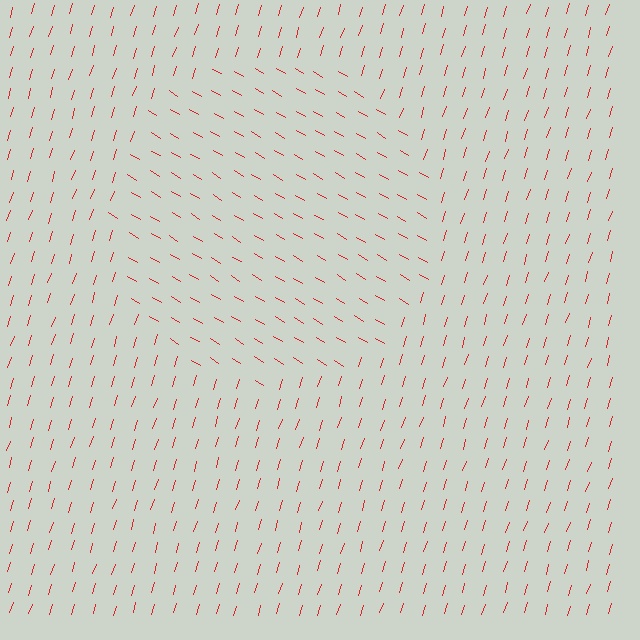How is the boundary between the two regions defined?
The boundary is defined purely by a change in line orientation (approximately 77 degrees difference). All lines are the same color and thickness.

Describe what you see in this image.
The image is filled with small red line segments. A circle region in the image has lines oriented differently from the surrounding lines, creating a visible texture boundary.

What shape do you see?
I see a circle.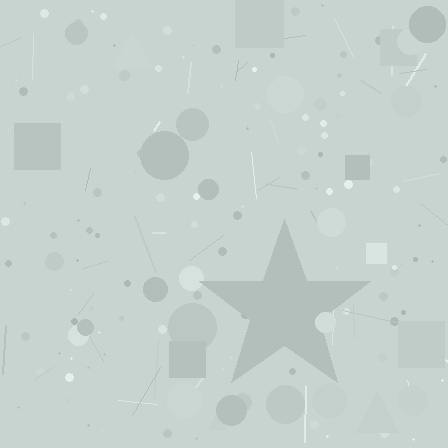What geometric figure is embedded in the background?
A star is embedded in the background.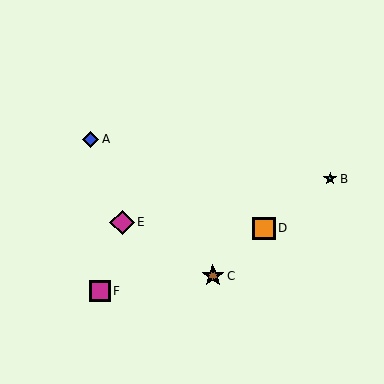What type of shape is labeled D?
Shape D is an orange square.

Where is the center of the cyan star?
The center of the cyan star is at (330, 179).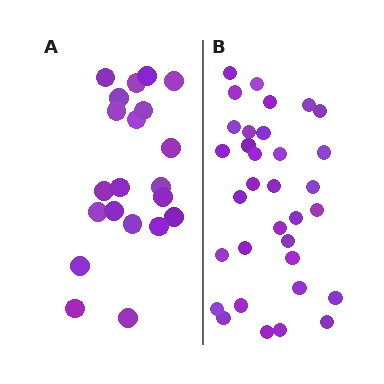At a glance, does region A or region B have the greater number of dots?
Region B (the right region) has more dots.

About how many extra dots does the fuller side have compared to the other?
Region B has roughly 12 or so more dots than region A.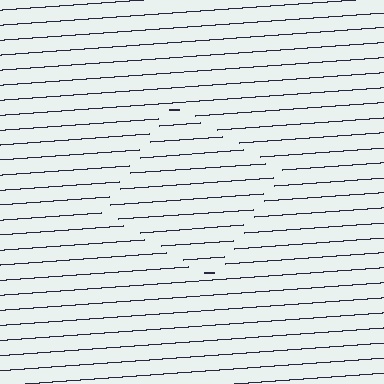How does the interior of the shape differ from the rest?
The interior of the shape contains the same grating, shifted by half a period — the contour is defined by the phase discontinuity where line-ends from the inner and outer gratings abut.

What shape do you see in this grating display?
An illusory square. The interior of the shape contains the same grating, shifted by half a period — the contour is defined by the phase discontinuity where line-ends from the inner and outer gratings abut.